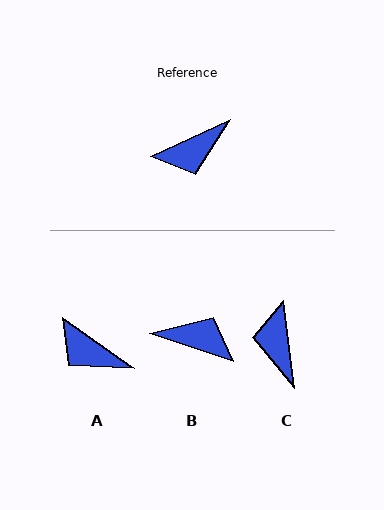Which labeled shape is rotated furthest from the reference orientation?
B, about 137 degrees away.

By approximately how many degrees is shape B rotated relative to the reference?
Approximately 137 degrees counter-clockwise.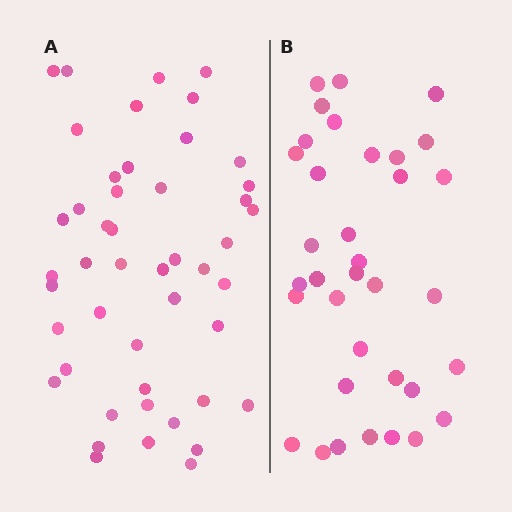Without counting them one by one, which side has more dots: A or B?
Region A (the left region) has more dots.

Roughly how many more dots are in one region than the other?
Region A has roughly 12 or so more dots than region B.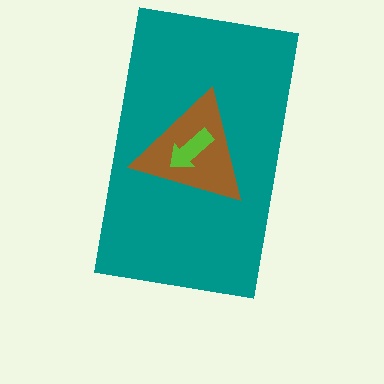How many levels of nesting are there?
3.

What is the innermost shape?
The lime arrow.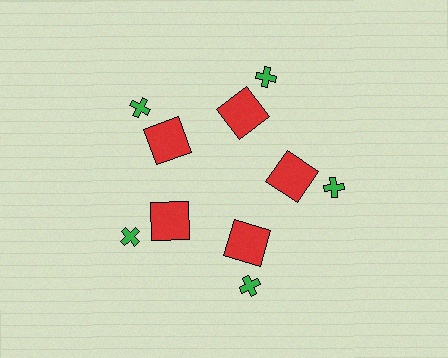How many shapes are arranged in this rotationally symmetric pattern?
There are 10 shapes, arranged in 5 groups of 2.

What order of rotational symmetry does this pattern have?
This pattern has 5-fold rotational symmetry.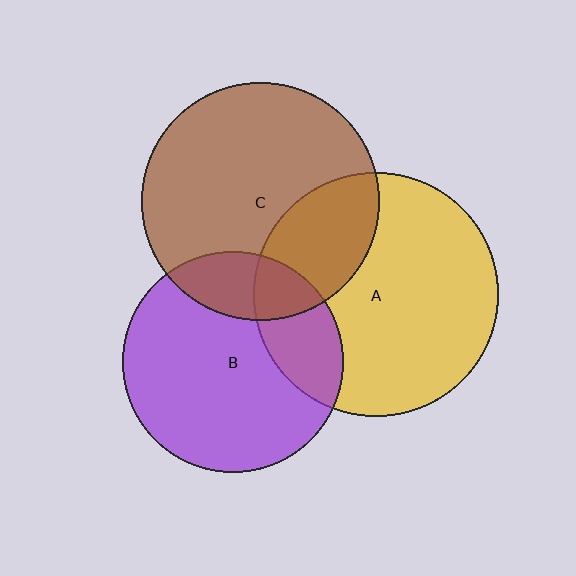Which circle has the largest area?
Circle A (yellow).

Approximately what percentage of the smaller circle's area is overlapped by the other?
Approximately 20%.